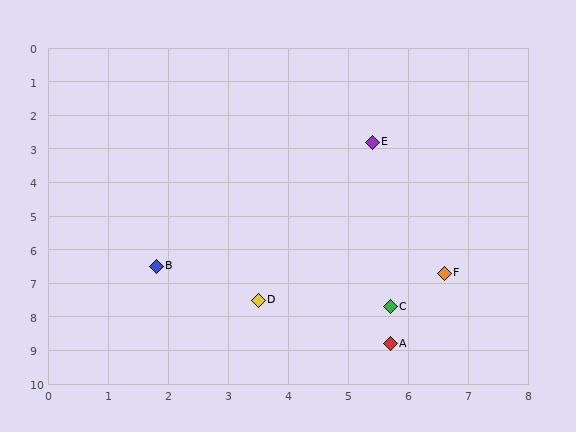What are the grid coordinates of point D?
Point D is at approximately (3.5, 7.5).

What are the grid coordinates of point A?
Point A is at approximately (5.7, 8.8).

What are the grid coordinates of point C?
Point C is at approximately (5.7, 7.7).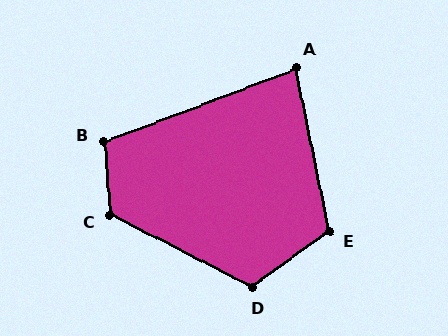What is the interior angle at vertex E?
Approximately 114 degrees (obtuse).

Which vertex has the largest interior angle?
C, at approximately 122 degrees.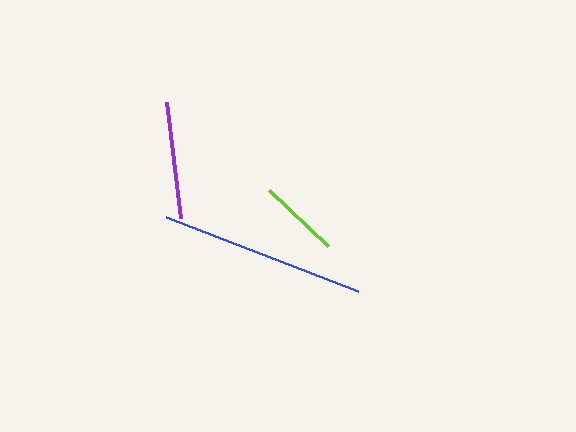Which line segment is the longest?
The blue line is the longest at approximately 206 pixels.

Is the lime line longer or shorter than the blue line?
The blue line is longer than the lime line.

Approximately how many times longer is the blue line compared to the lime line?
The blue line is approximately 2.5 times the length of the lime line.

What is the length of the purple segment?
The purple segment is approximately 117 pixels long.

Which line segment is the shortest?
The lime line is the shortest at approximately 81 pixels.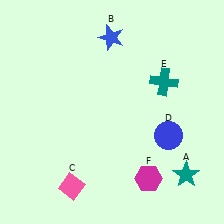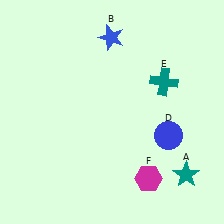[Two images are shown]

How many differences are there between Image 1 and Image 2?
There is 1 difference between the two images.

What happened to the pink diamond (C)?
The pink diamond (C) was removed in Image 2. It was in the bottom-left area of Image 1.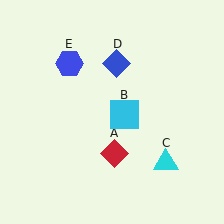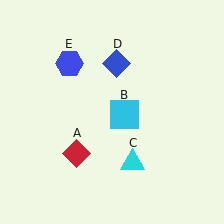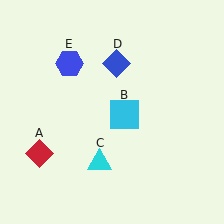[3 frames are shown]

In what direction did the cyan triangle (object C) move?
The cyan triangle (object C) moved left.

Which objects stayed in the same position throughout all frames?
Cyan square (object B) and blue diamond (object D) and blue hexagon (object E) remained stationary.